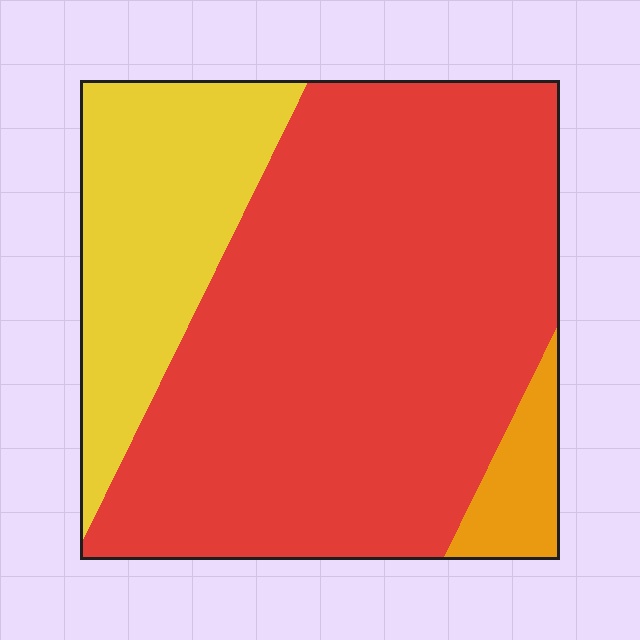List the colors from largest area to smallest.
From largest to smallest: red, yellow, orange.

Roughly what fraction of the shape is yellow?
Yellow takes up less than a quarter of the shape.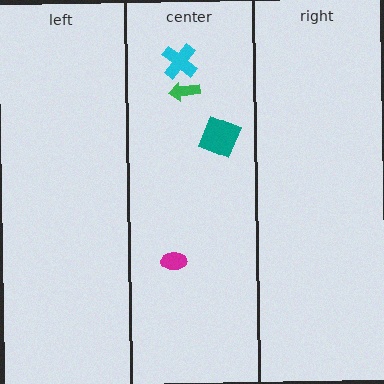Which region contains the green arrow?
The center region.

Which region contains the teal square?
The center region.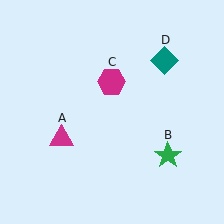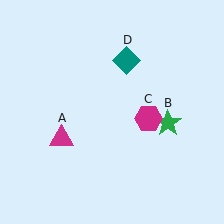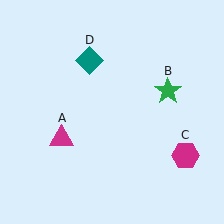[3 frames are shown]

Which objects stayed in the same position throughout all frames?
Magenta triangle (object A) remained stationary.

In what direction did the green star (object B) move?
The green star (object B) moved up.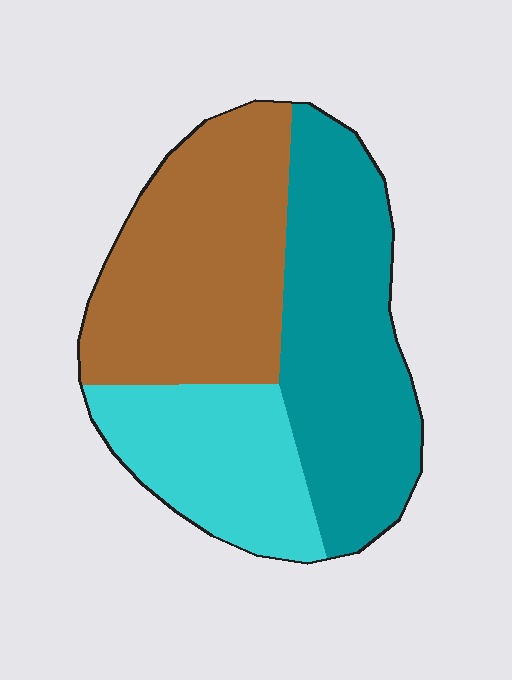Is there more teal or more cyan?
Teal.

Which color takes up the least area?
Cyan, at roughly 25%.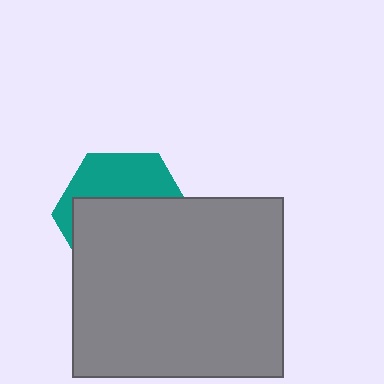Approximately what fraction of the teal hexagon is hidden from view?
Roughly 63% of the teal hexagon is hidden behind the gray rectangle.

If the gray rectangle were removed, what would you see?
You would see the complete teal hexagon.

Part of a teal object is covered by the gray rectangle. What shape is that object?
It is a hexagon.